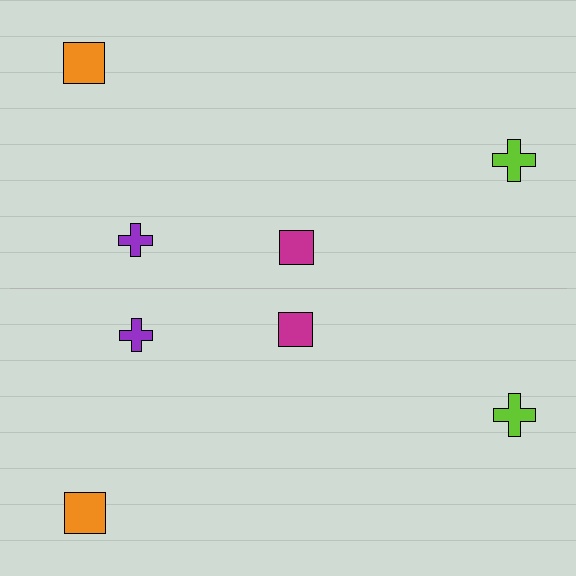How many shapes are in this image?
There are 8 shapes in this image.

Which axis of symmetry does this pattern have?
The pattern has a horizontal axis of symmetry running through the center of the image.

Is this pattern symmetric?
Yes, this pattern has bilateral (reflection) symmetry.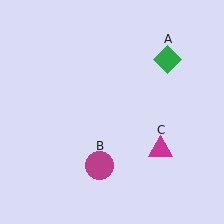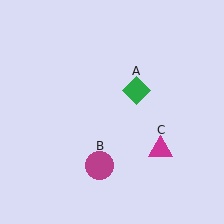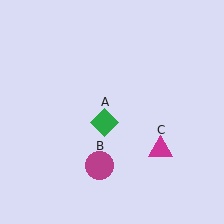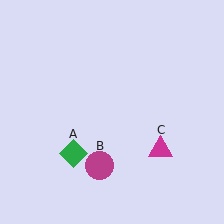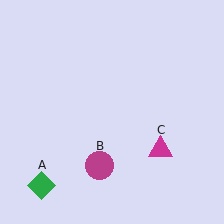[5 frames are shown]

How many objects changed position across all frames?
1 object changed position: green diamond (object A).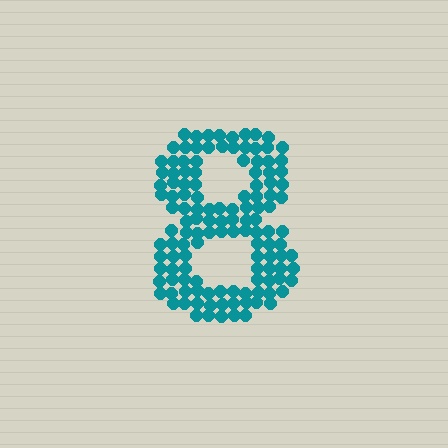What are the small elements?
The small elements are circles.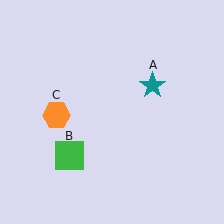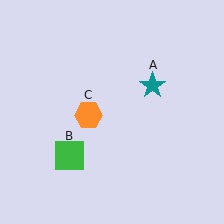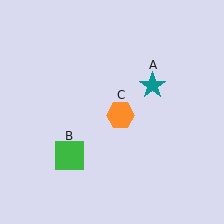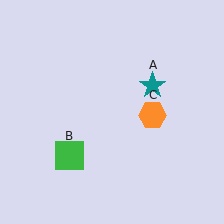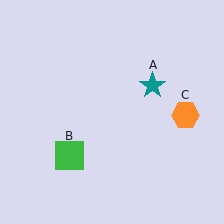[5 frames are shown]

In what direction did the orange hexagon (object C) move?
The orange hexagon (object C) moved right.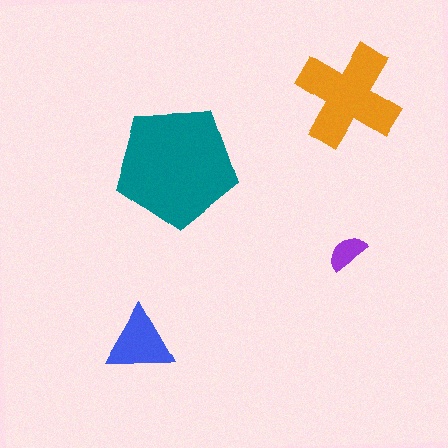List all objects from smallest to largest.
The purple semicircle, the blue triangle, the orange cross, the teal pentagon.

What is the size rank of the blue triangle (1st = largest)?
3rd.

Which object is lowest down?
The blue triangle is bottommost.